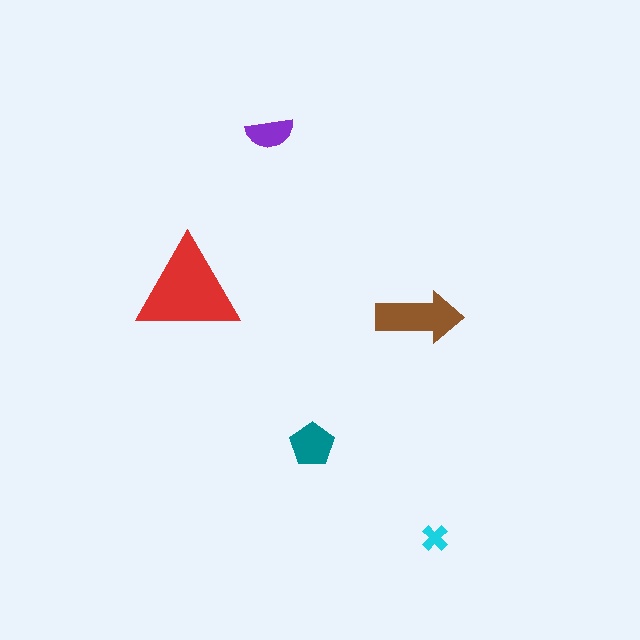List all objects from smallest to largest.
The cyan cross, the purple semicircle, the teal pentagon, the brown arrow, the red triangle.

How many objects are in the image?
There are 5 objects in the image.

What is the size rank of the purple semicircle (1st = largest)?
4th.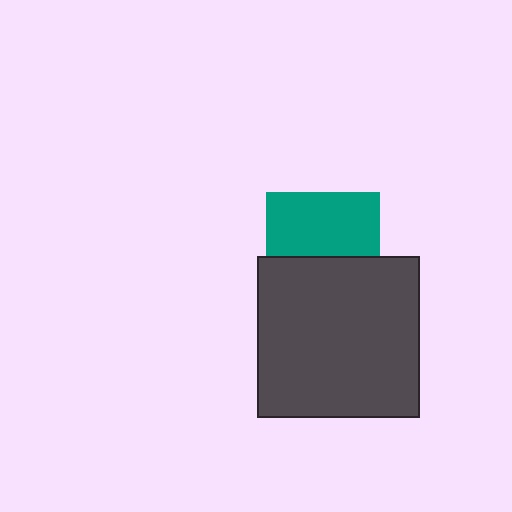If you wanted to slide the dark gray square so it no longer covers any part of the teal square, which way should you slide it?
Slide it down — that is the most direct way to separate the two shapes.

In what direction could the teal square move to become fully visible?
The teal square could move up. That would shift it out from behind the dark gray square entirely.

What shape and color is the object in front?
The object in front is a dark gray square.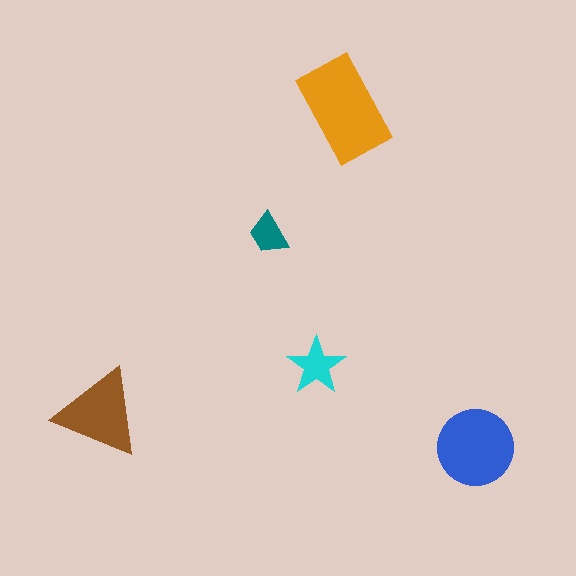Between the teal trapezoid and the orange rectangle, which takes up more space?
The orange rectangle.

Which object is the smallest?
The teal trapezoid.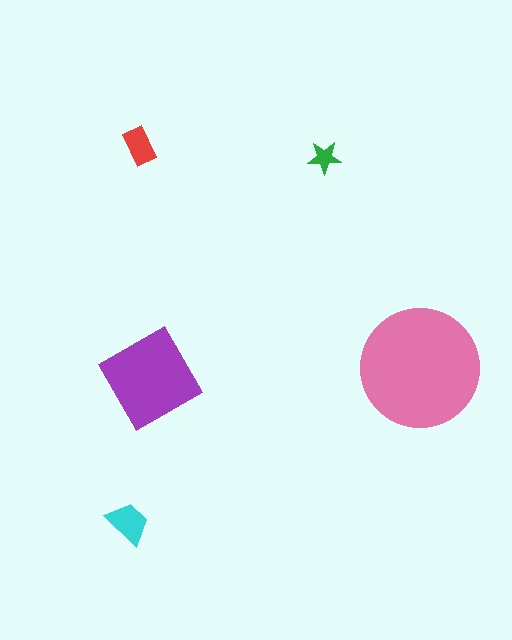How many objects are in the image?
There are 5 objects in the image.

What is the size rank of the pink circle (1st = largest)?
1st.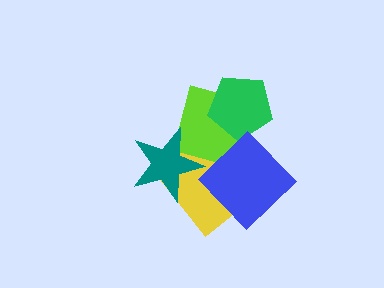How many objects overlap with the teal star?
2 objects overlap with the teal star.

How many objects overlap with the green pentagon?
2 objects overlap with the green pentagon.